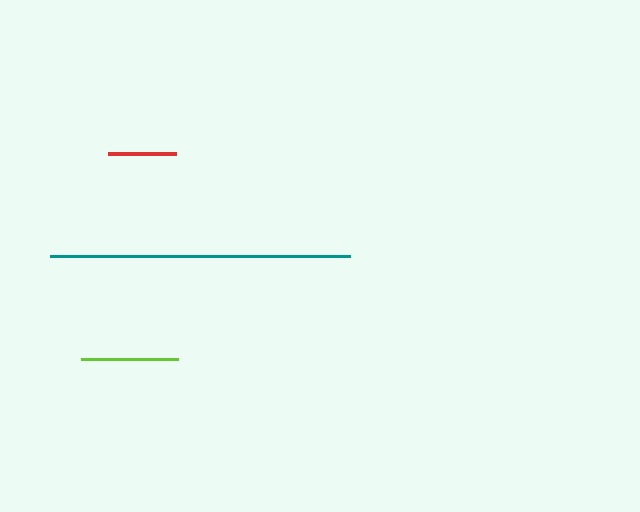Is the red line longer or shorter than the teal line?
The teal line is longer than the red line.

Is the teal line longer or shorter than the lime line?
The teal line is longer than the lime line.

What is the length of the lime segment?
The lime segment is approximately 97 pixels long.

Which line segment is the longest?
The teal line is the longest at approximately 300 pixels.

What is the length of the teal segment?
The teal segment is approximately 300 pixels long.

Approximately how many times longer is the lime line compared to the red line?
The lime line is approximately 1.4 times the length of the red line.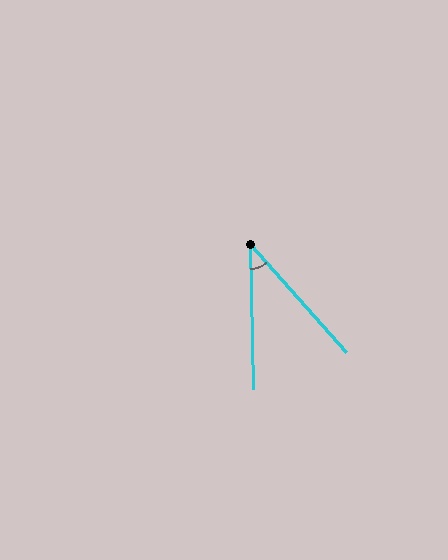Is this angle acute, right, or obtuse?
It is acute.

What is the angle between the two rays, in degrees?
Approximately 40 degrees.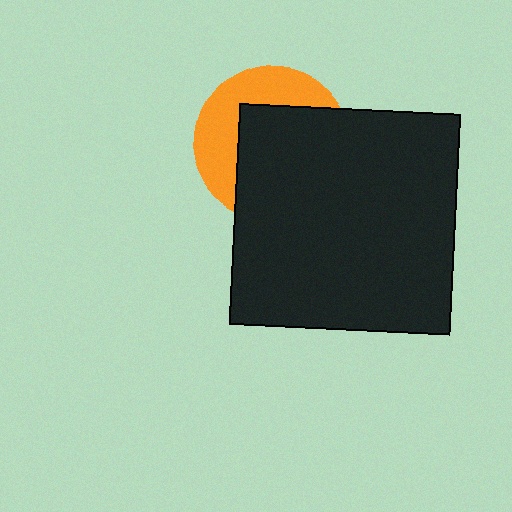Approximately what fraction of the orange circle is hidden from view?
Roughly 61% of the orange circle is hidden behind the black square.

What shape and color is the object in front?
The object in front is a black square.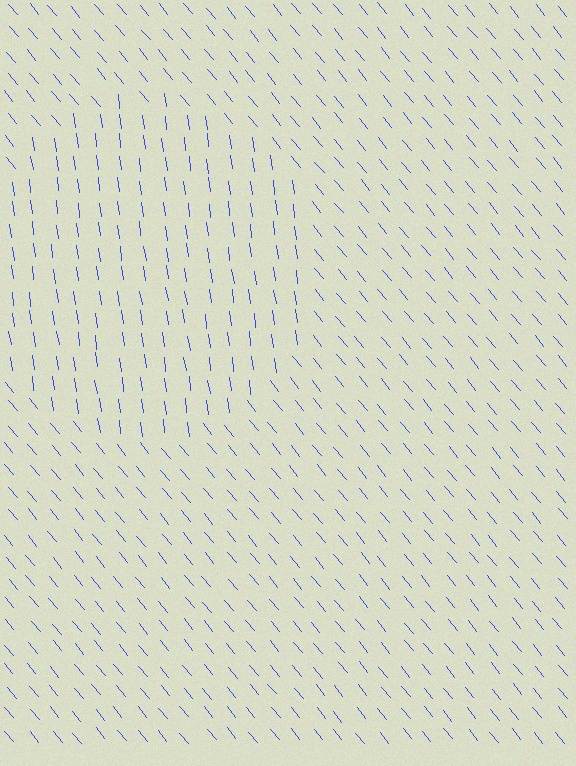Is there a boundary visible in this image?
Yes, there is a texture boundary formed by a change in line orientation.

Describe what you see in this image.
The image is filled with small blue line segments. A circle region in the image has lines oriented differently from the surrounding lines, creating a visible texture boundary.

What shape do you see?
I see a circle.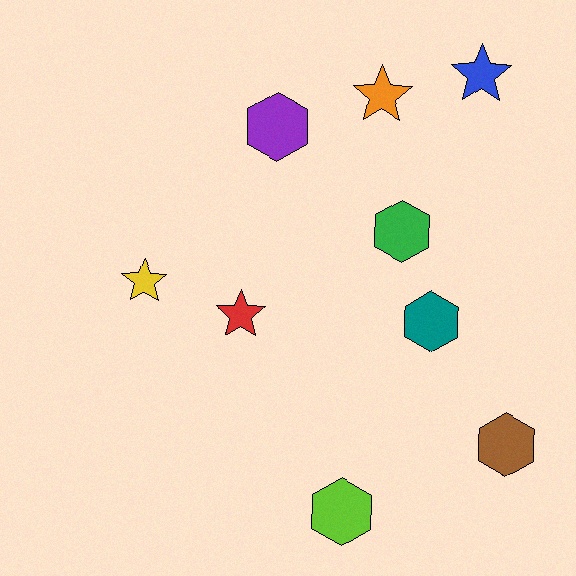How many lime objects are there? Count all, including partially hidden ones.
There is 1 lime object.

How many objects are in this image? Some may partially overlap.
There are 9 objects.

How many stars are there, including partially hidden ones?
There are 4 stars.